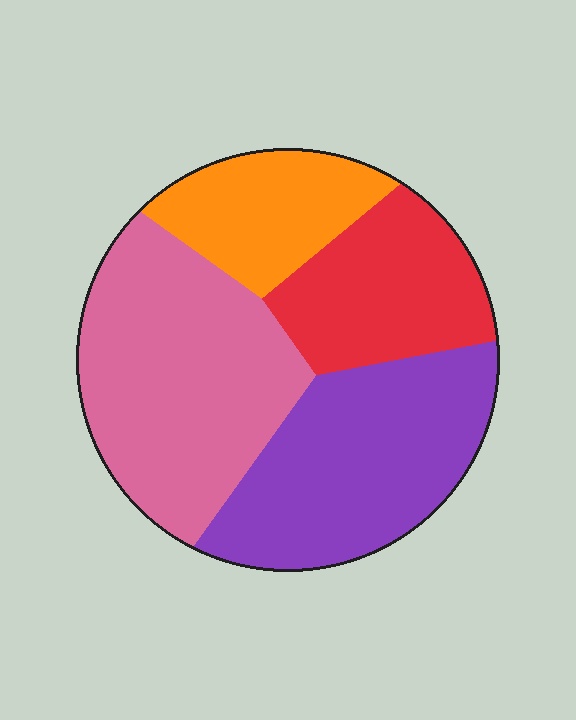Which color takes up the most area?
Pink, at roughly 35%.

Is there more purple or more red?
Purple.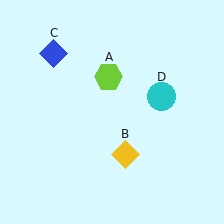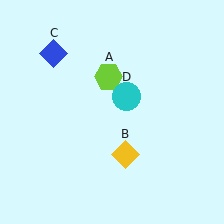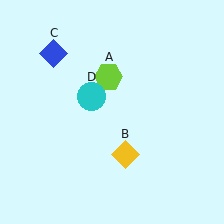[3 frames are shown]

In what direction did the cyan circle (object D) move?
The cyan circle (object D) moved left.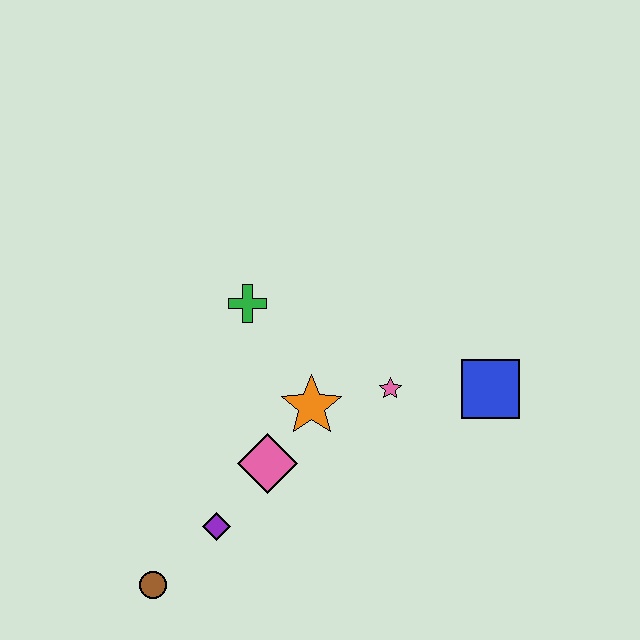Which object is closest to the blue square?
The pink star is closest to the blue square.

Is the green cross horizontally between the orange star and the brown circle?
Yes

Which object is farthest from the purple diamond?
The blue square is farthest from the purple diamond.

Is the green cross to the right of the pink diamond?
No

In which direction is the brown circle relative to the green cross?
The brown circle is below the green cross.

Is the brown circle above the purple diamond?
No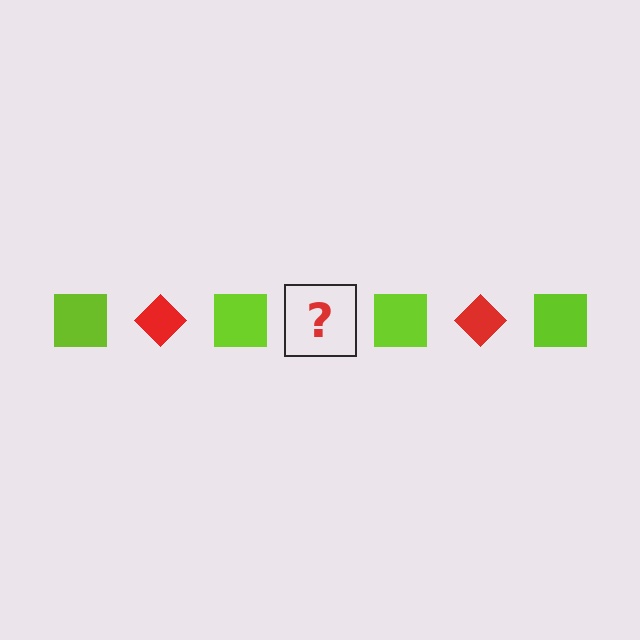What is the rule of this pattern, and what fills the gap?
The rule is that the pattern alternates between lime square and red diamond. The gap should be filled with a red diamond.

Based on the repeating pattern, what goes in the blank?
The blank should be a red diamond.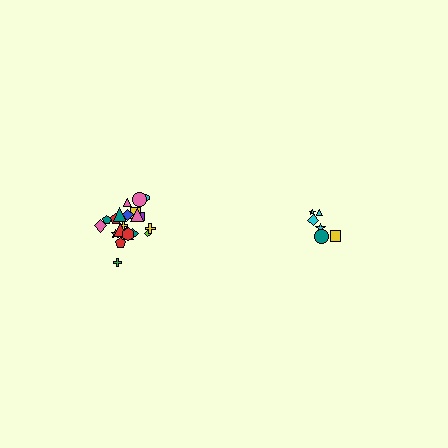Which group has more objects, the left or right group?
The left group.